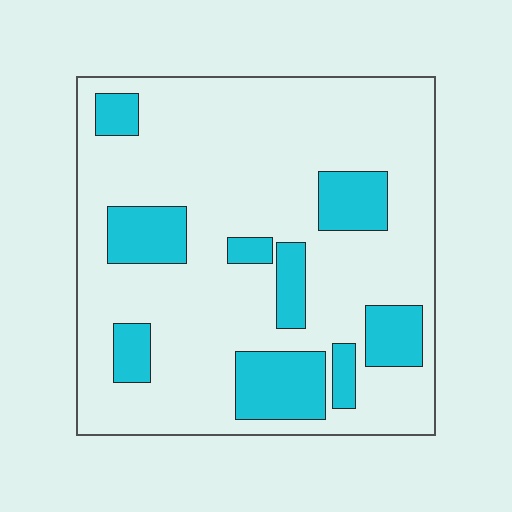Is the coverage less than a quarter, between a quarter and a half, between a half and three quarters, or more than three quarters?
Less than a quarter.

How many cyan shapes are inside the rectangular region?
9.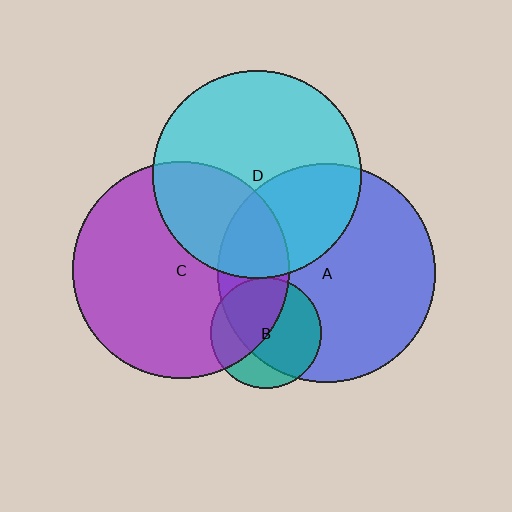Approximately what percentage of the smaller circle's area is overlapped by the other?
Approximately 30%.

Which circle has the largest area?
Circle A (blue).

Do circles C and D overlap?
Yes.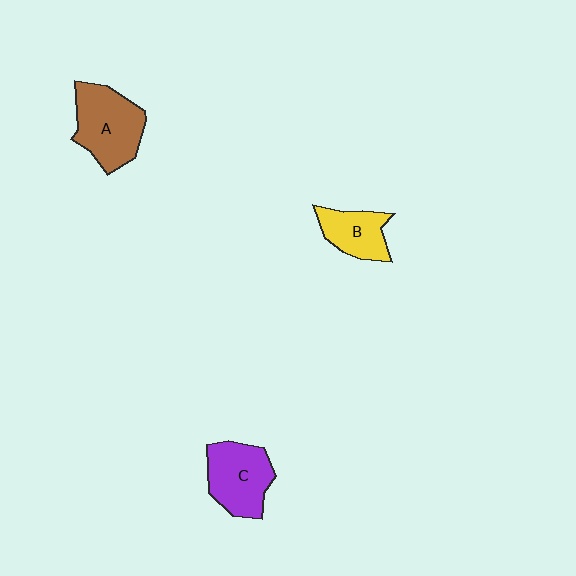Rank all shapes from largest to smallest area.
From largest to smallest: A (brown), C (purple), B (yellow).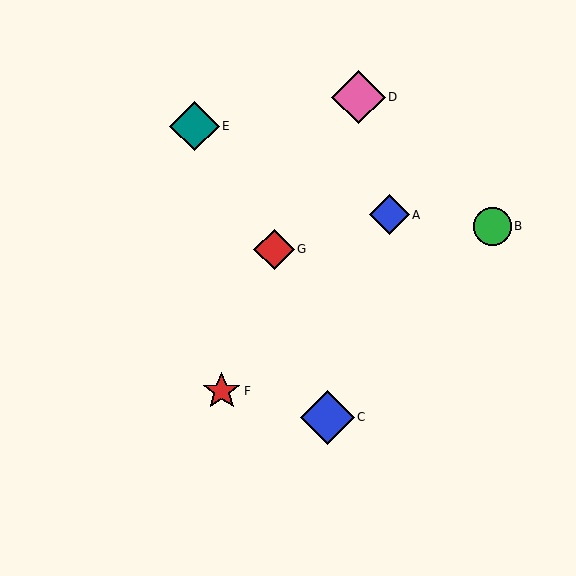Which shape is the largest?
The blue diamond (labeled C) is the largest.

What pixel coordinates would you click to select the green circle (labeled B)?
Click at (493, 226) to select the green circle B.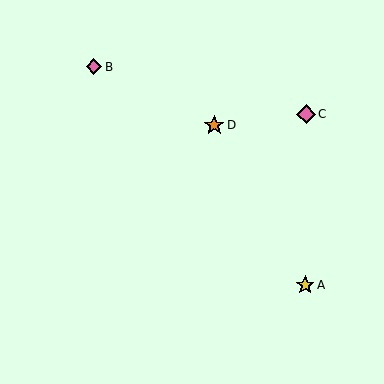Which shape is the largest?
The orange star (labeled D) is the largest.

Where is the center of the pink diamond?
The center of the pink diamond is at (306, 114).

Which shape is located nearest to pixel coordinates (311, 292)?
The yellow star (labeled A) at (305, 285) is nearest to that location.